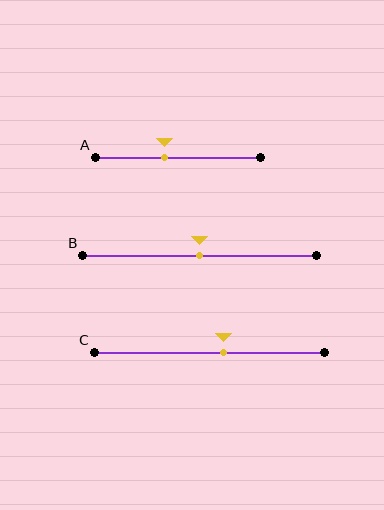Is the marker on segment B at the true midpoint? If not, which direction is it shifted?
Yes, the marker on segment B is at the true midpoint.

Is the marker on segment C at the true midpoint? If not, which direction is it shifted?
No, the marker on segment C is shifted to the right by about 6% of the segment length.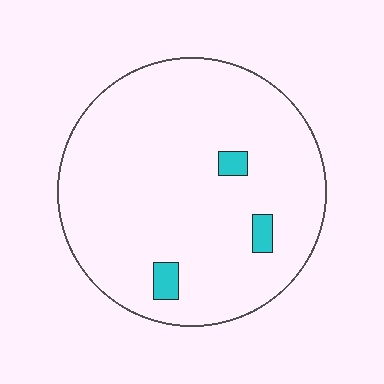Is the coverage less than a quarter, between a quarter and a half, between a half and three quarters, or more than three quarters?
Less than a quarter.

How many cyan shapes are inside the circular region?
3.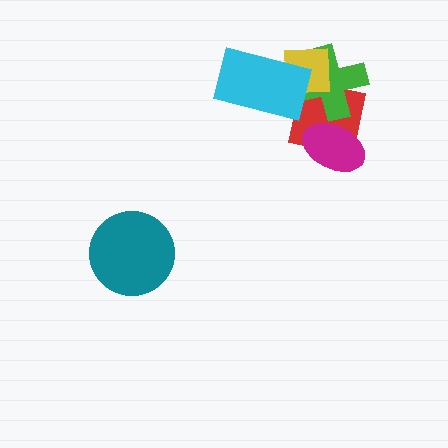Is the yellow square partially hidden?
Yes, it is partially covered by another shape.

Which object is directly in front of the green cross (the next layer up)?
The yellow square is directly in front of the green cross.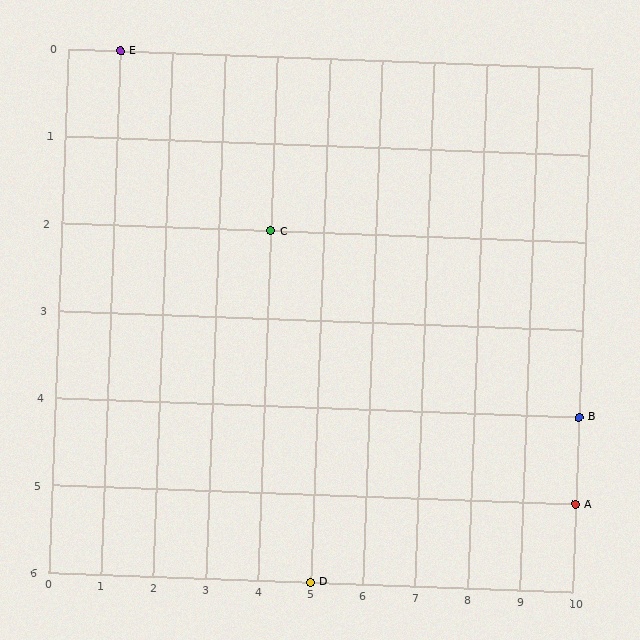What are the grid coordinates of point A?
Point A is at grid coordinates (10, 5).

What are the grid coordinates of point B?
Point B is at grid coordinates (10, 4).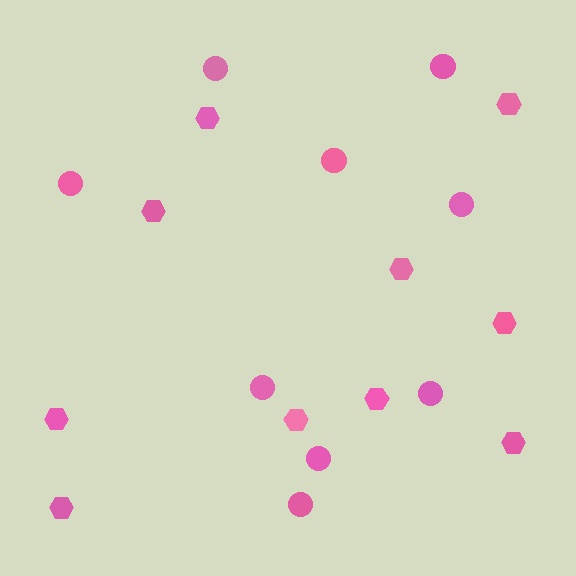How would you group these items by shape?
There are 2 groups: one group of circles (9) and one group of hexagons (10).